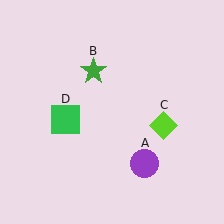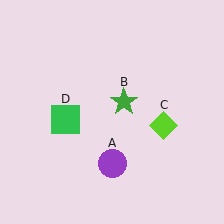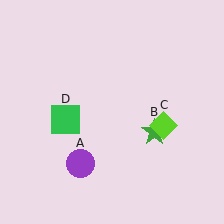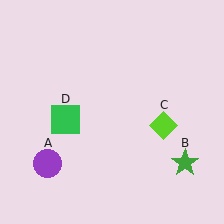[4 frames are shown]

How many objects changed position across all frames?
2 objects changed position: purple circle (object A), green star (object B).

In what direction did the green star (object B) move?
The green star (object B) moved down and to the right.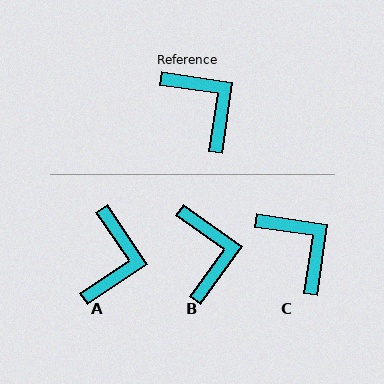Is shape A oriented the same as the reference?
No, it is off by about 48 degrees.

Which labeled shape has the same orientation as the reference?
C.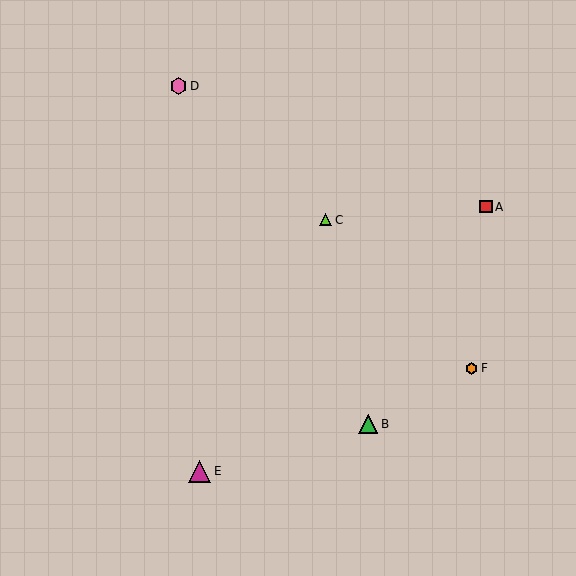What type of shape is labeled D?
Shape D is a pink hexagon.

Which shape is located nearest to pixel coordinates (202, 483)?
The magenta triangle (labeled E) at (200, 471) is nearest to that location.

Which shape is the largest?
The magenta triangle (labeled E) is the largest.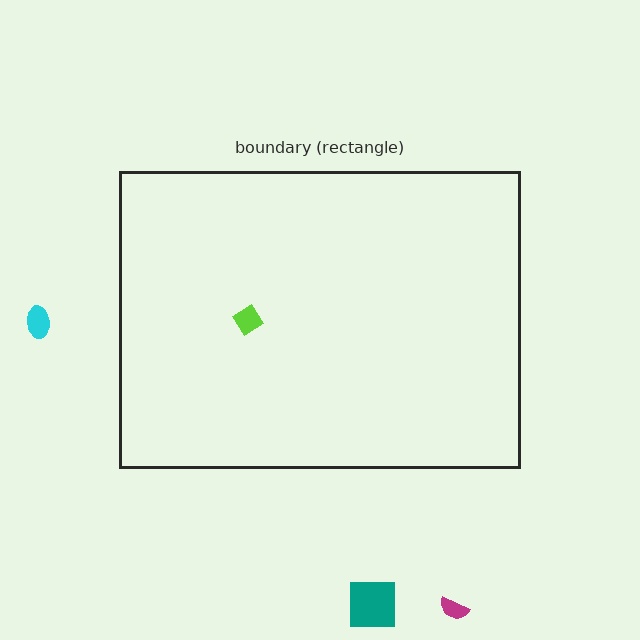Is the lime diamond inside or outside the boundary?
Inside.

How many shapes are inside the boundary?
1 inside, 3 outside.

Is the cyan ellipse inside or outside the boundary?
Outside.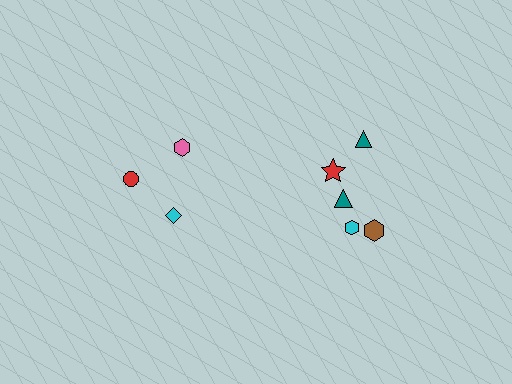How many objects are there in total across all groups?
There are 8 objects.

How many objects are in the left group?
There are 3 objects.